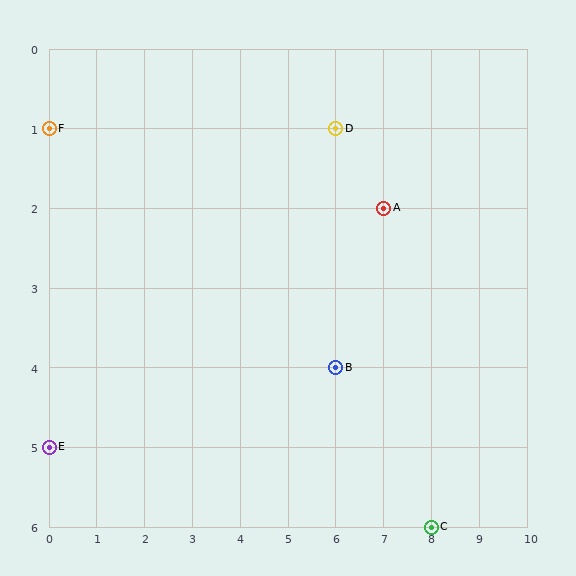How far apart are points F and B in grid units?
Points F and B are 6 columns and 3 rows apart (about 6.7 grid units diagonally).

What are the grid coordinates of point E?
Point E is at grid coordinates (0, 5).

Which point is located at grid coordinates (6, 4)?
Point B is at (6, 4).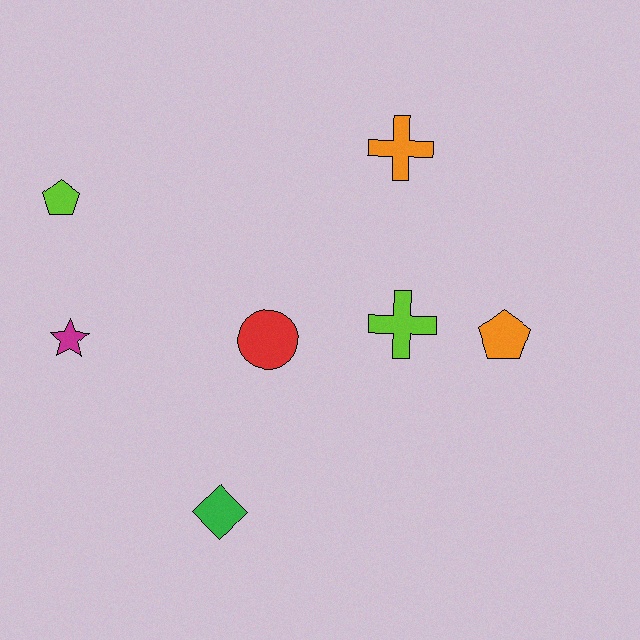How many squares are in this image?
There are no squares.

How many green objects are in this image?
There is 1 green object.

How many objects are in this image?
There are 7 objects.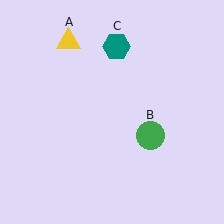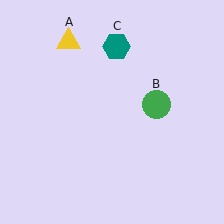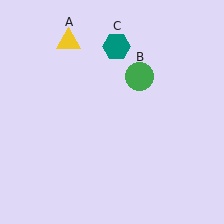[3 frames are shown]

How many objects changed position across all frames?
1 object changed position: green circle (object B).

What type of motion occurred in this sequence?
The green circle (object B) rotated counterclockwise around the center of the scene.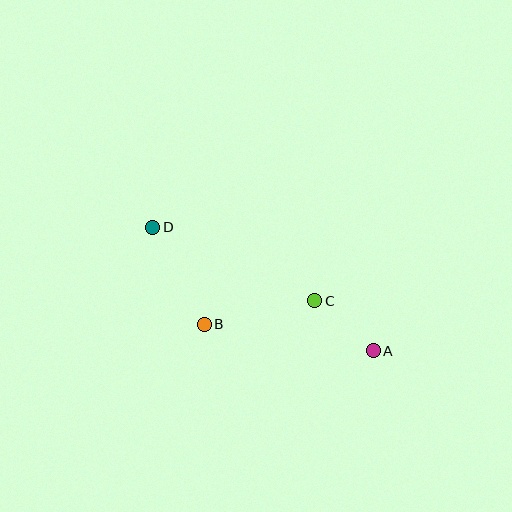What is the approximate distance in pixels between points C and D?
The distance between C and D is approximately 178 pixels.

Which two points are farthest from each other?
Points A and D are farthest from each other.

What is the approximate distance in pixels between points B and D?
The distance between B and D is approximately 110 pixels.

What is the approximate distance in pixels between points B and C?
The distance between B and C is approximately 113 pixels.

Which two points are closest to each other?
Points A and C are closest to each other.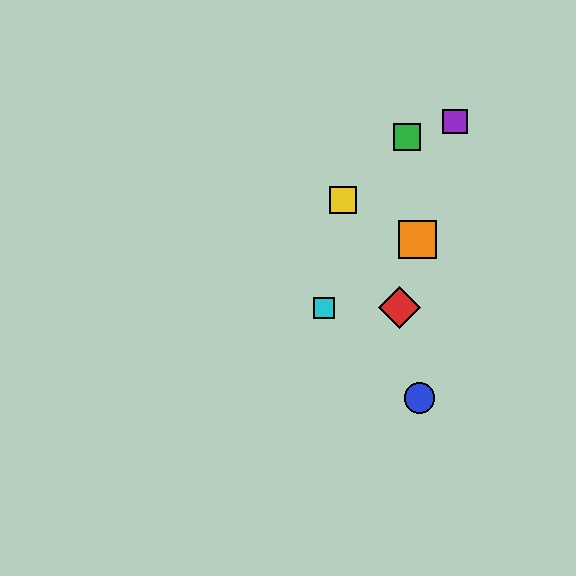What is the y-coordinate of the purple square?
The purple square is at y≈121.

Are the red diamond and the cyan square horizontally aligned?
Yes, both are at y≈308.